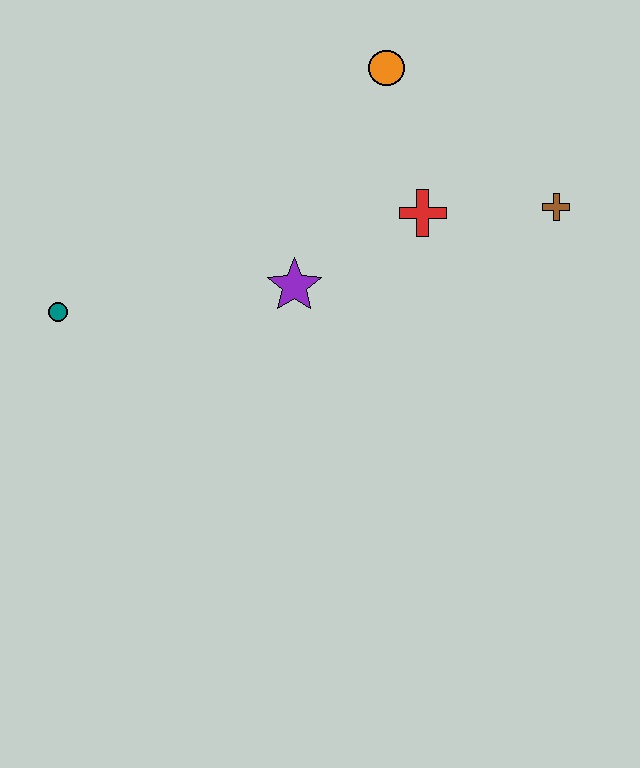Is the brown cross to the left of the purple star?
No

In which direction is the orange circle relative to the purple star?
The orange circle is above the purple star.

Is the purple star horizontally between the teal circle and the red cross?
Yes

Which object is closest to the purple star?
The red cross is closest to the purple star.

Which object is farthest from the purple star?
The brown cross is farthest from the purple star.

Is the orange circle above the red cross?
Yes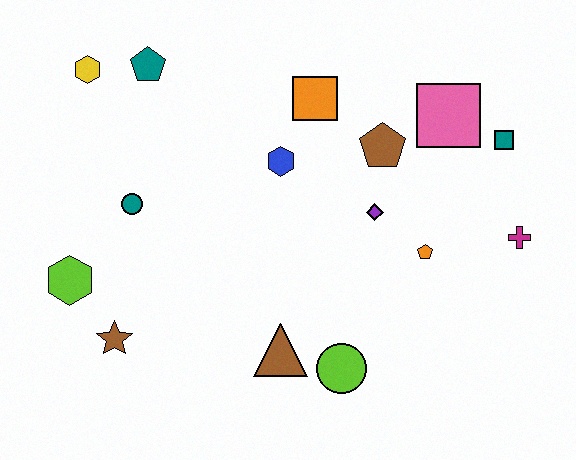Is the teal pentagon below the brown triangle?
No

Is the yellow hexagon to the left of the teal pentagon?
Yes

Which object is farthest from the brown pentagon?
The lime hexagon is farthest from the brown pentagon.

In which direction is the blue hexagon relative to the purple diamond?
The blue hexagon is to the left of the purple diamond.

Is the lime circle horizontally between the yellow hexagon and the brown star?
No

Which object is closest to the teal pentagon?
The yellow hexagon is closest to the teal pentagon.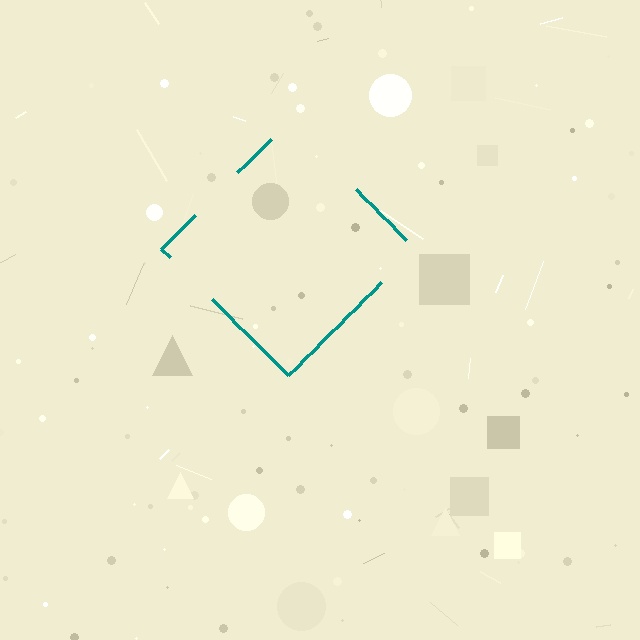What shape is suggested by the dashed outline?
The dashed outline suggests a diamond.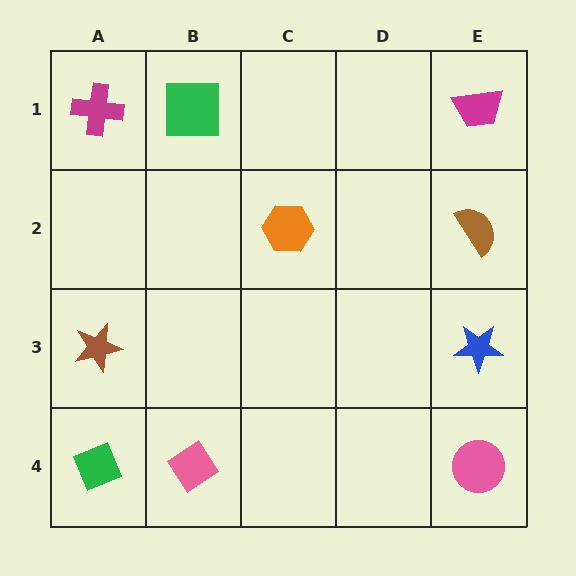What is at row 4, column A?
A green diamond.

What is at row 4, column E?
A pink circle.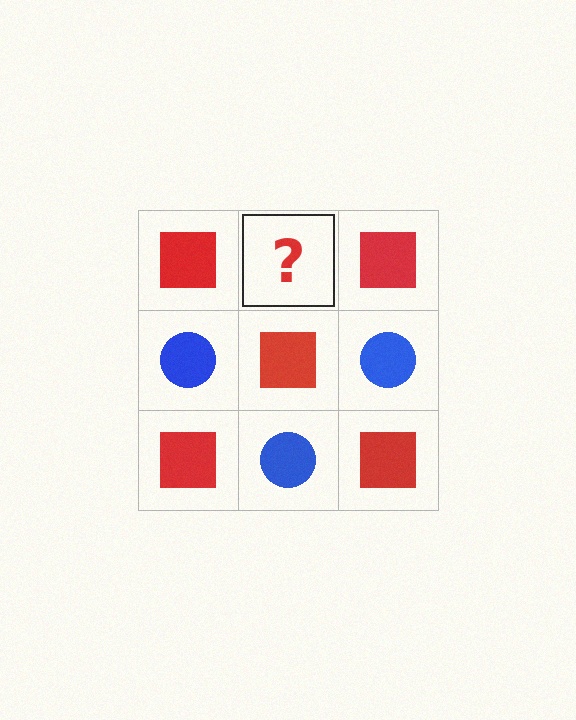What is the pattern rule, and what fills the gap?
The rule is that it alternates red square and blue circle in a checkerboard pattern. The gap should be filled with a blue circle.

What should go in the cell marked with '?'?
The missing cell should contain a blue circle.